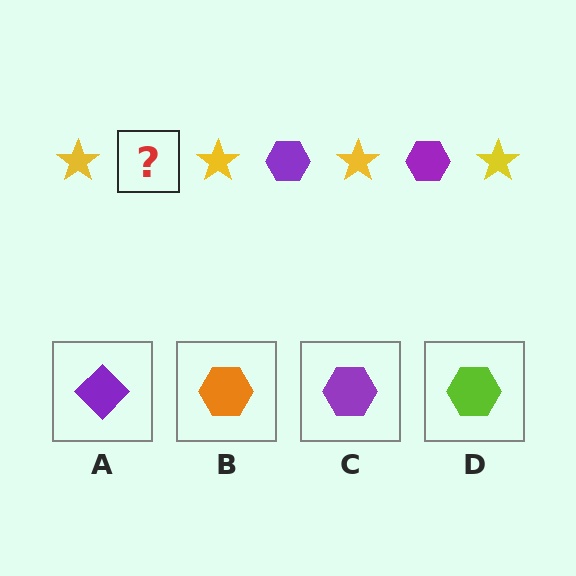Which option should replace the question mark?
Option C.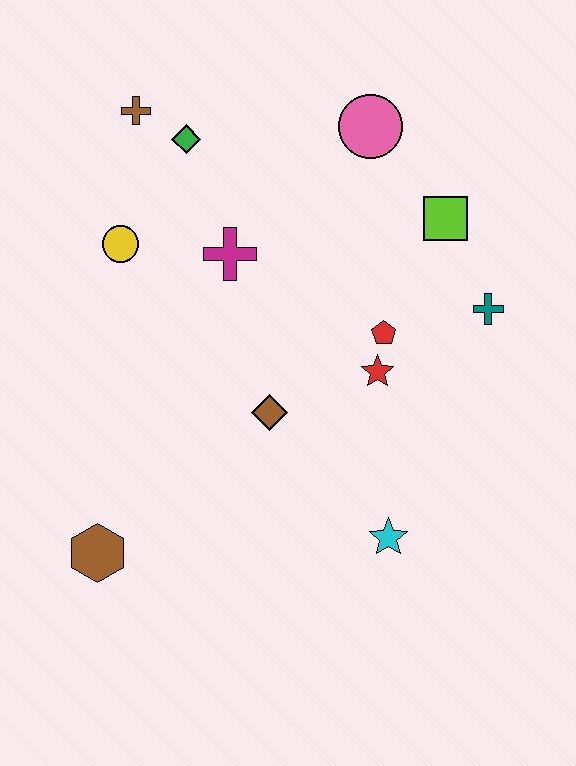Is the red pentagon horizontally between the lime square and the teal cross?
No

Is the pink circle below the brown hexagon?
No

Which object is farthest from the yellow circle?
The cyan star is farthest from the yellow circle.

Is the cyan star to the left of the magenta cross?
No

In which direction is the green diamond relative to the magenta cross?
The green diamond is above the magenta cross.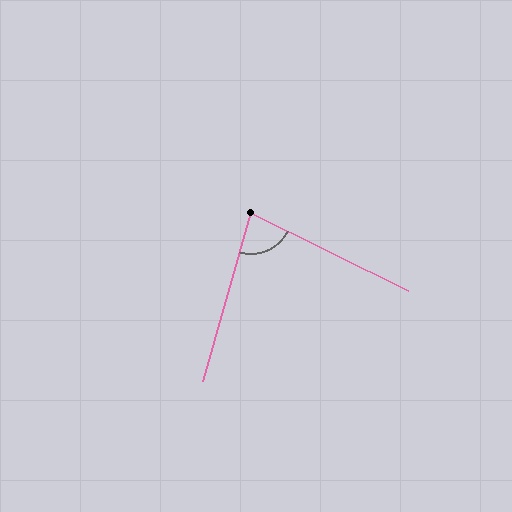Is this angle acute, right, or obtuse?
It is acute.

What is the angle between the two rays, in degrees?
Approximately 80 degrees.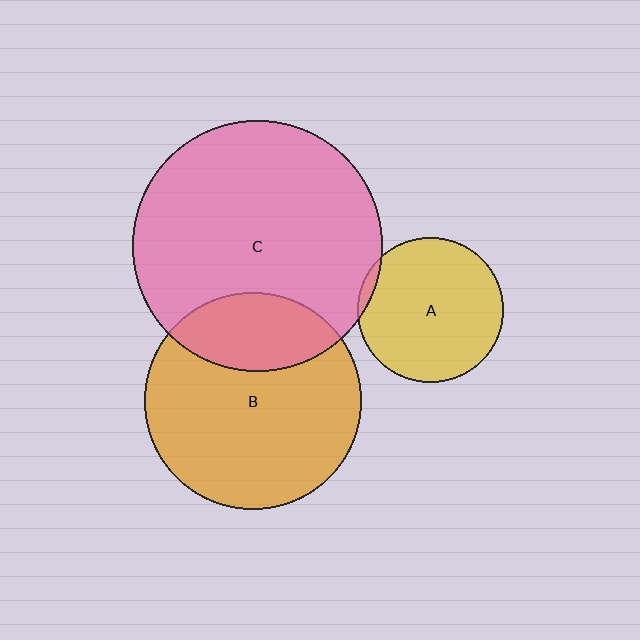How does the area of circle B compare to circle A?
Approximately 2.2 times.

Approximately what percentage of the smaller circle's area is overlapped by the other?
Approximately 25%.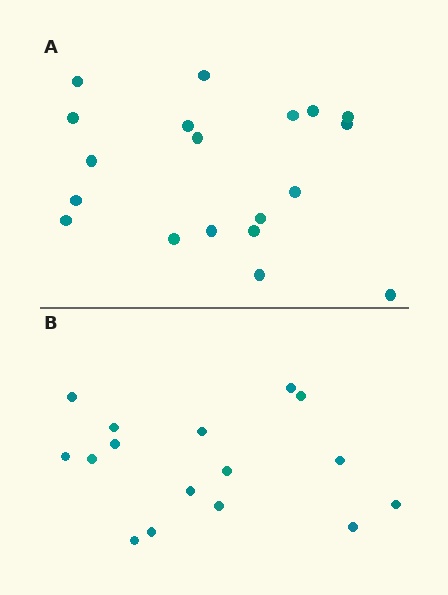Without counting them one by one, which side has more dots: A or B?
Region A (the top region) has more dots.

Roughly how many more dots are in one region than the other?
Region A has just a few more — roughly 2 or 3 more dots than region B.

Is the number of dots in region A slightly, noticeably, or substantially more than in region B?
Region A has only slightly more — the two regions are fairly close. The ratio is roughly 1.2 to 1.